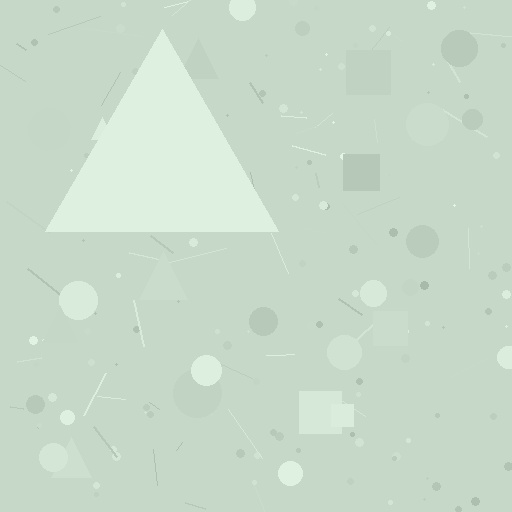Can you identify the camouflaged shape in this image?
The camouflaged shape is a triangle.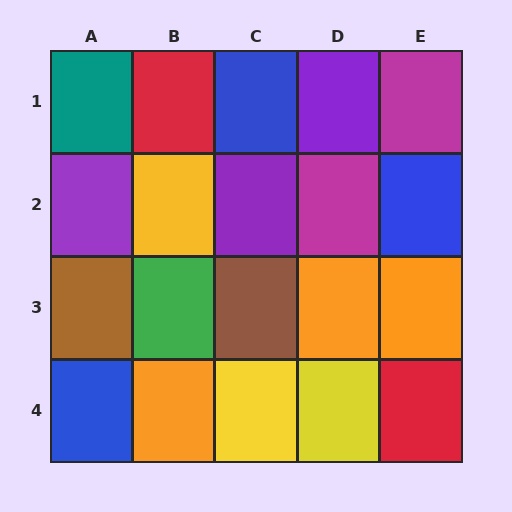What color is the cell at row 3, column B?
Green.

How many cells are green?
1 cell is green.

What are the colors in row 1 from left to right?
Teal, red, blue, purple, magenta.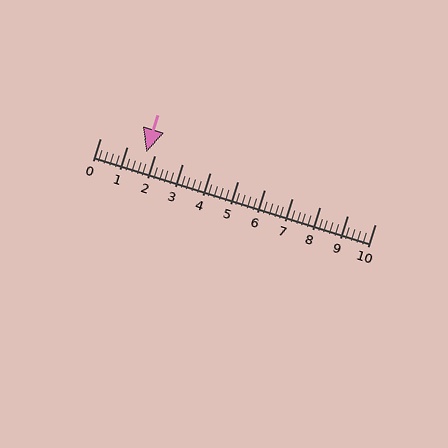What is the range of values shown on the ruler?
The ruler shows values from 0 to 10.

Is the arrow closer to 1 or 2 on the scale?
The arrow is closer to 2.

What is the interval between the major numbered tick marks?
The major tick marks are spaced 1 units apart.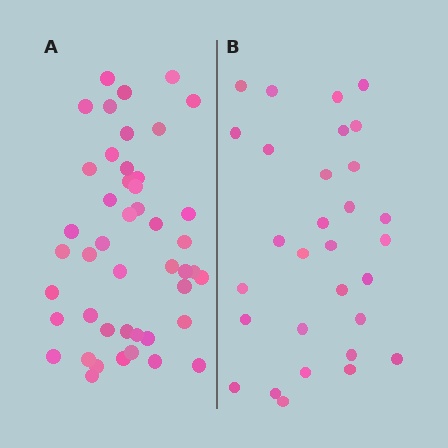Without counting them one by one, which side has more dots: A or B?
Region A (the left region) has more dots.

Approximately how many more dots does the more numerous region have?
Region A has approximately 15 more dots than region B.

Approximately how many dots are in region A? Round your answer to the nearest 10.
About 50 dots. (The exact count is 46, which rounds to 50.)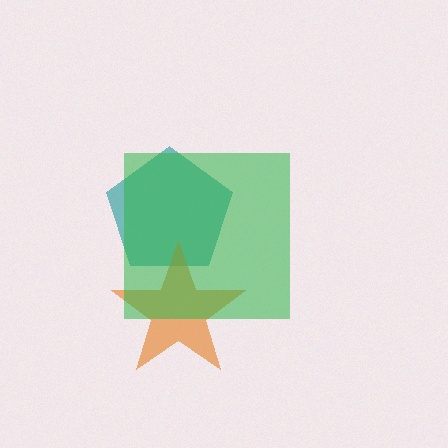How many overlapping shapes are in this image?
There are 3 overlapping shapes in the image.